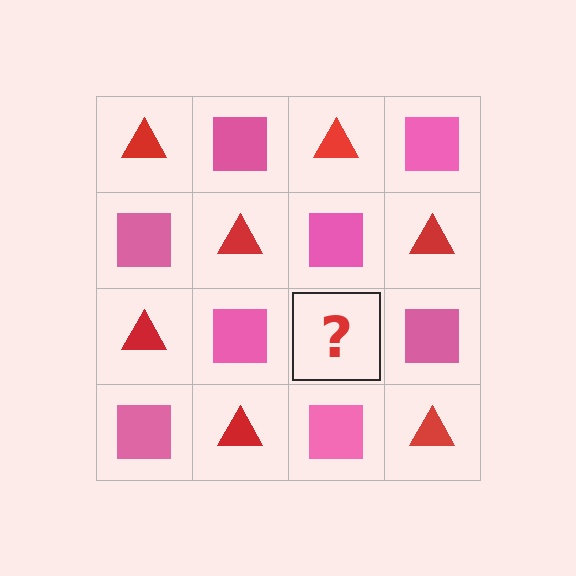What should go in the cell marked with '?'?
The missing cell should contain a red triangle.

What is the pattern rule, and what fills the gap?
The rule is that it alternates red triangle and pink square in a checkerboard pattern. The gap should be filled with a red triangle.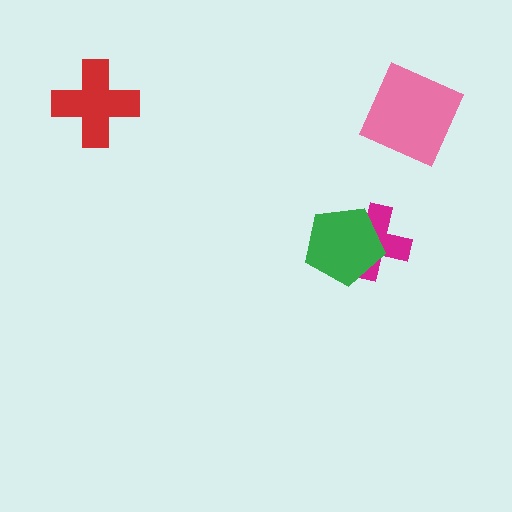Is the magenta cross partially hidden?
Yes, it is partially covered by another shape.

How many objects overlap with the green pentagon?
1 object overlaps with the green pentagon.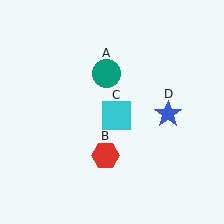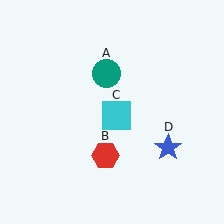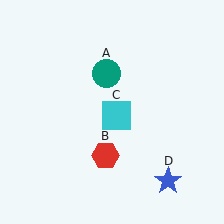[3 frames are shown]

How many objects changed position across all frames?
1 object changed position: blue star (object D).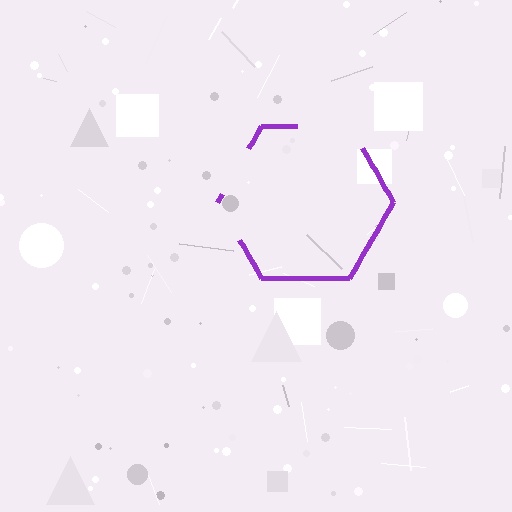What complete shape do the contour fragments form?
The contour fragments form a hexagon.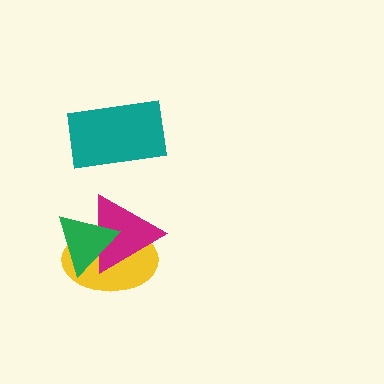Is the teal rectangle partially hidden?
No, no other shape covers it.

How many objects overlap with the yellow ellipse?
2 objects overlap with the yellow ellipse.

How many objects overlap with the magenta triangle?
2 objects overlap with the magenta triangle.